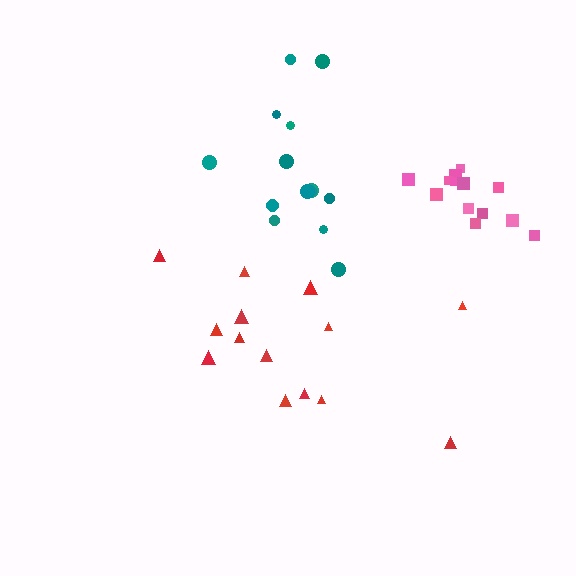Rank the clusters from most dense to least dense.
pink, teal, red.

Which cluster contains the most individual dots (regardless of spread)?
Teal (14).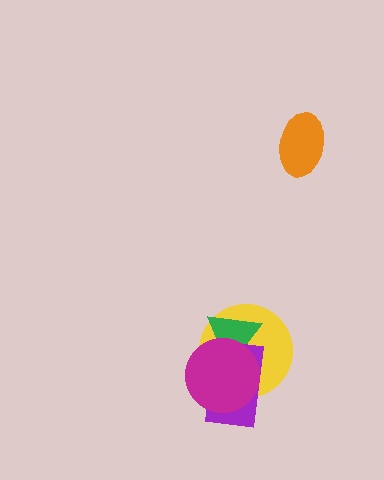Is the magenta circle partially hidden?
No, no other shape covers it.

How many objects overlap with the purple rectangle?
3 objects overlap with the purple rectangle.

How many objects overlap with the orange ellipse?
0 objects overlap with the orange ellipse.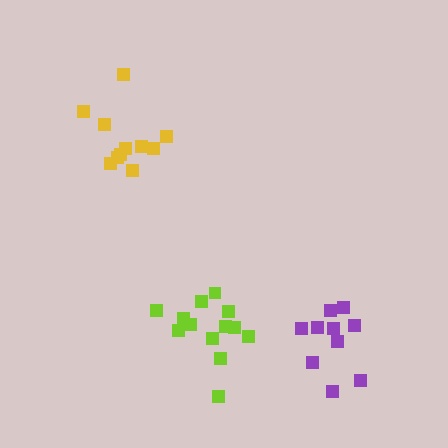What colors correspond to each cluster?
The clusters are colored: purple, yellow, lime.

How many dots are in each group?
Group 1: 10 dots, Group 2: 11 dots, Group 3: 13 dots (34 total).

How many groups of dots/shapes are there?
There are 3 groups.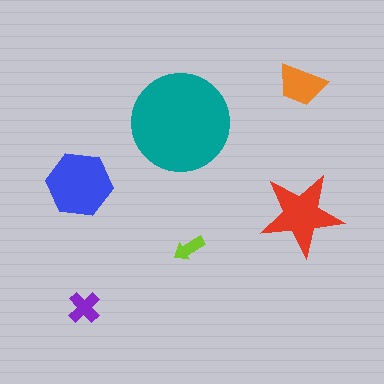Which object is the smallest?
The lime arrow.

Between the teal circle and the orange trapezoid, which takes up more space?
The teal circle.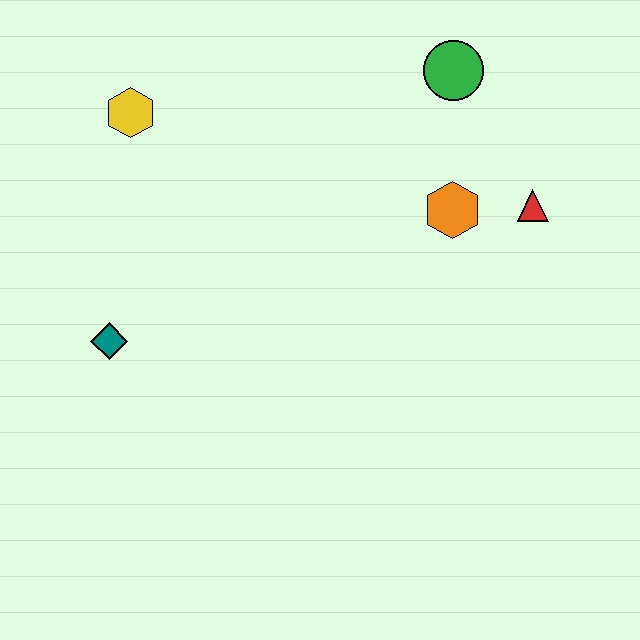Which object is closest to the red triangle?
The orange hexagon is closest to the red triangle.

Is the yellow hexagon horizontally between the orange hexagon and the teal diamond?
Yes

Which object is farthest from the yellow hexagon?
The red triangle is farthest from the yellow hexagon.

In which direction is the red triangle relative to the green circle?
The red triangle is below the green circle.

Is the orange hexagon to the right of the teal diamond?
Yes